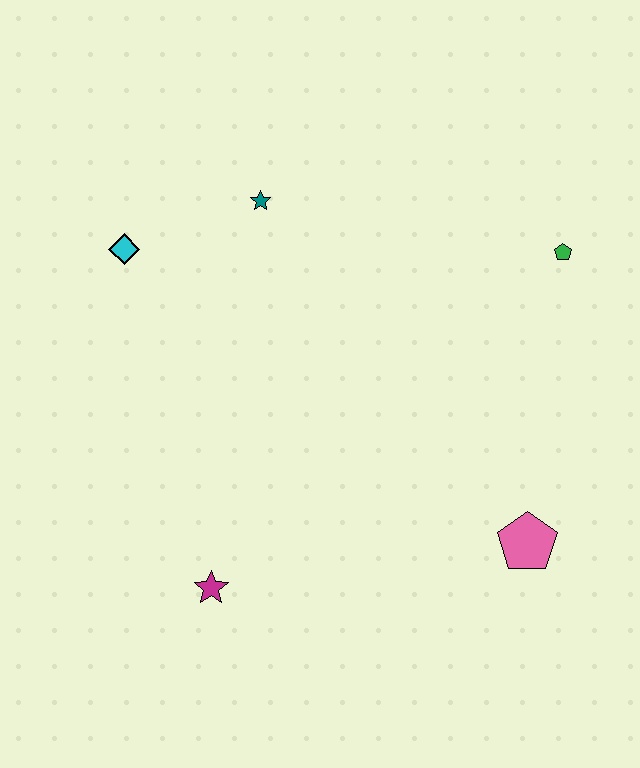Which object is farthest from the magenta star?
The green pentagon is farthest from the magenta star.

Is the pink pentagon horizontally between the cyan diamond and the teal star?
No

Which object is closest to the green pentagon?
The pink pentagon is closest to the green pentagon.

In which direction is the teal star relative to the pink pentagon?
The teal star is above the pink pentagon.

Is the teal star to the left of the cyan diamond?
No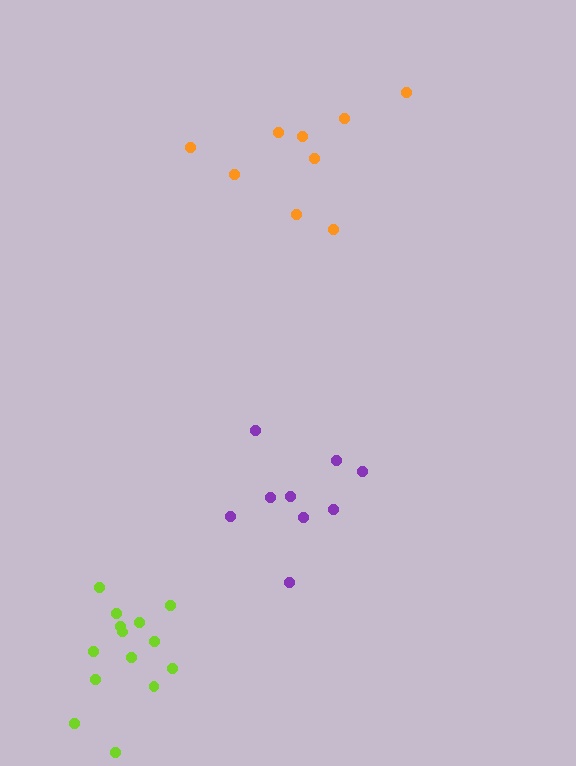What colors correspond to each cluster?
The clusters are colored: orange, purple, lime.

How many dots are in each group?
Group 1: 9 dots, Group 2: 9 dots, Group 3: 14 dots (32 total).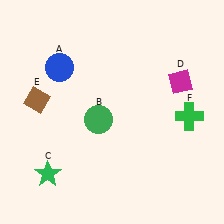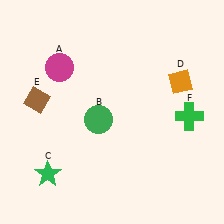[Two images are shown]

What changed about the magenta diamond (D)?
In Image 1, D is magenta. In Image 2, it changed to orange.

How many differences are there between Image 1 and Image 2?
There are 2 differences between the two images.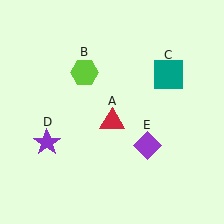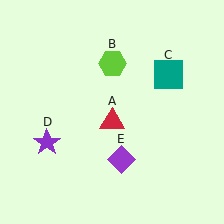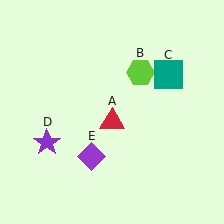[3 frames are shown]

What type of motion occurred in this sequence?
The lime hexagon (object B), purple diamond (object E) rotated clockwise around the center of the scene.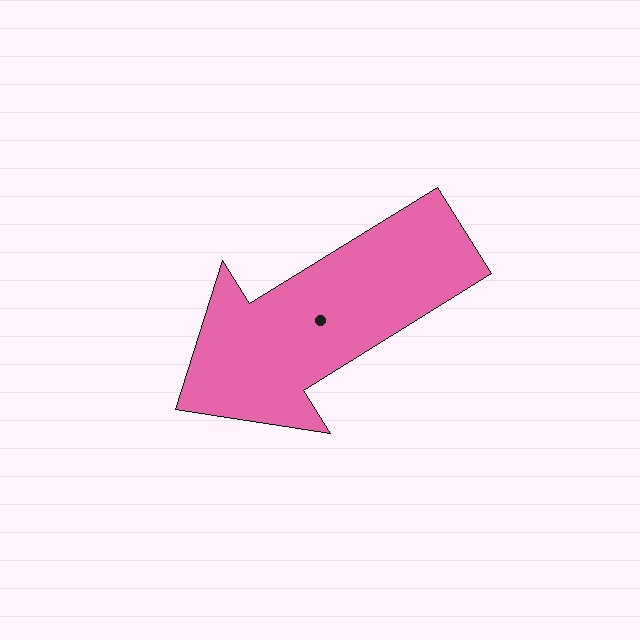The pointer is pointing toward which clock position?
Roughly 8 o'clock.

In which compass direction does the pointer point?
Southwest.